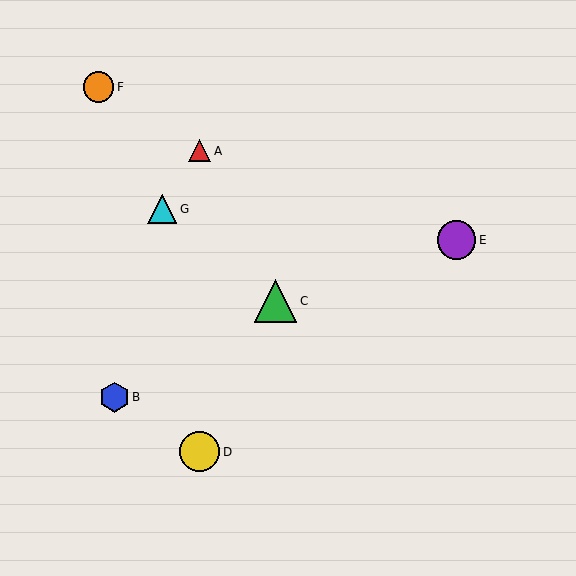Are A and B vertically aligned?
No, A is at x≈200 and B is at x≈115.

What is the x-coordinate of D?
Object D is at x≈200.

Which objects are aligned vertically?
Objects A, D are aligned vertically.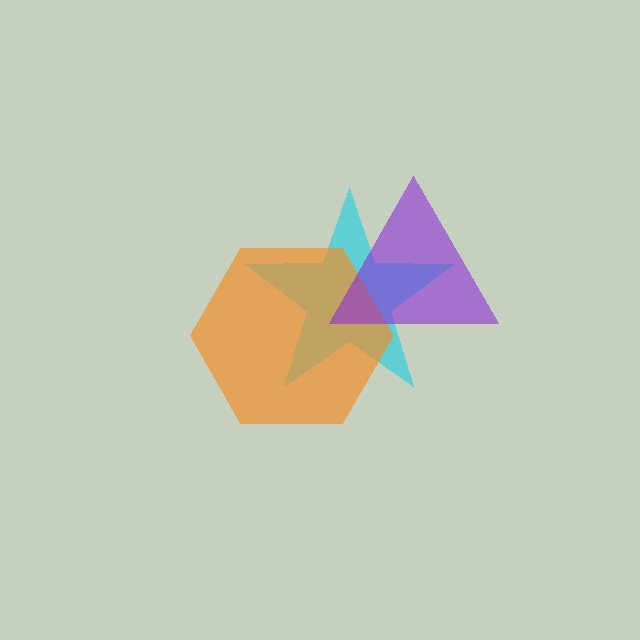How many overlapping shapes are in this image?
There are 3 overlapping shapes in the image.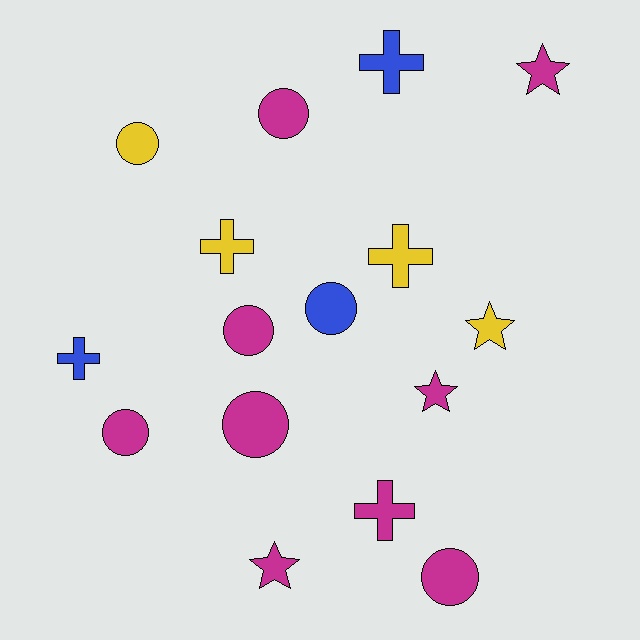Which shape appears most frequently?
Circle, with 7 objects.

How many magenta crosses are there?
There is 1 magenta cross.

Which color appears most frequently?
Magenta, with 9 objects.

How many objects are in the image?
There are 16 objects.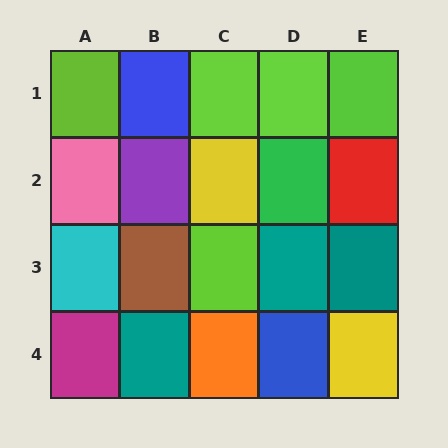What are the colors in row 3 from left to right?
Cyan, brown, lime, teal, teal.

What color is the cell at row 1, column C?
Lime.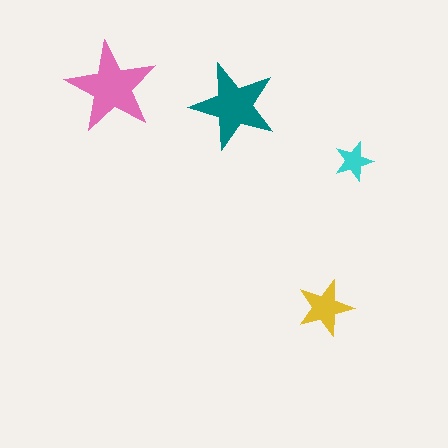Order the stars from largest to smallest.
the pink one, the teal one, the yellow one, the cyan one.